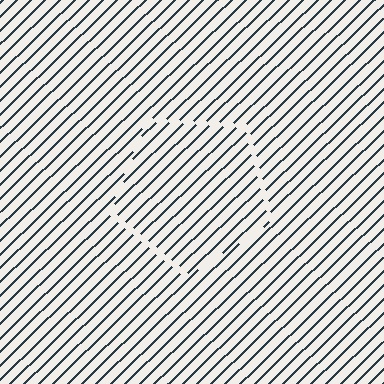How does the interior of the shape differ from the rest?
The interior of the shape contains the same grating, shifted by half a period — the contour is defined by the phase discontinuity where line-ends from the inner and outer gratings abut.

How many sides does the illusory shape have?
5 sides — the line-ends trace a pentagon.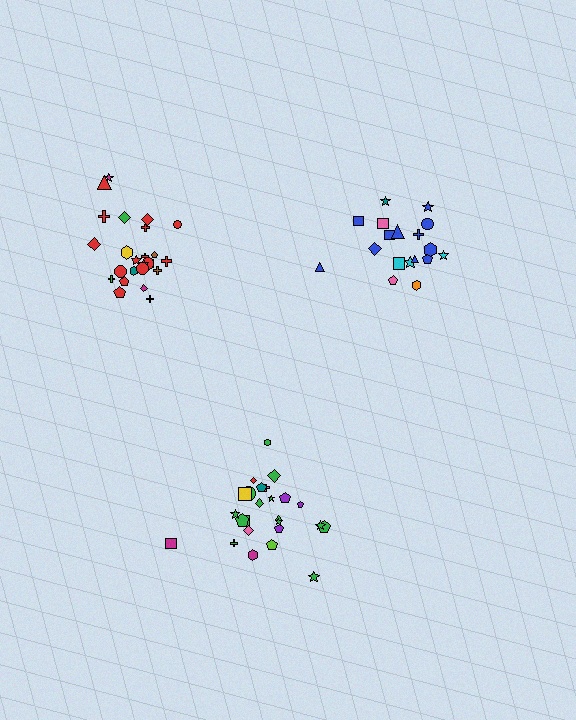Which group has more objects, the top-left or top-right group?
The top-left group.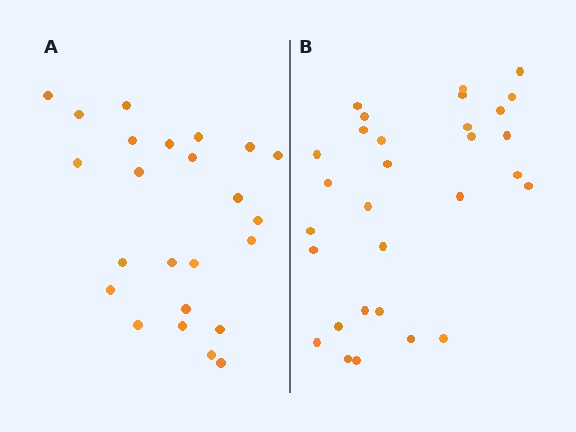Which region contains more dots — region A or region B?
Region B (the right region) has more dots.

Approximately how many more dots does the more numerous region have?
Region B has about 6 more dots than region A.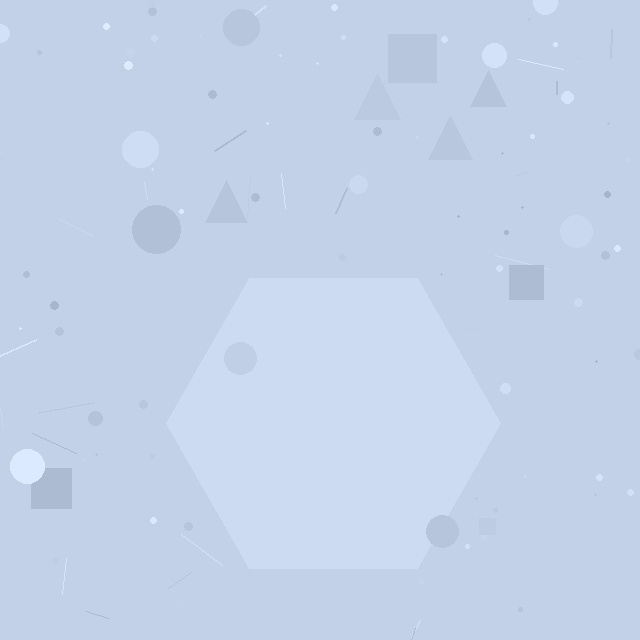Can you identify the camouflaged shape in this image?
The camouflaged shape is a hexagon.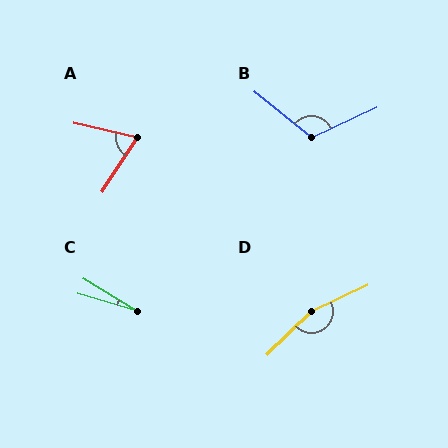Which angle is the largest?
D, at approximately 161 degrees.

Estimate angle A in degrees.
Approximately 69 degrees.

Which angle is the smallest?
C, at approximately 15 degrees.